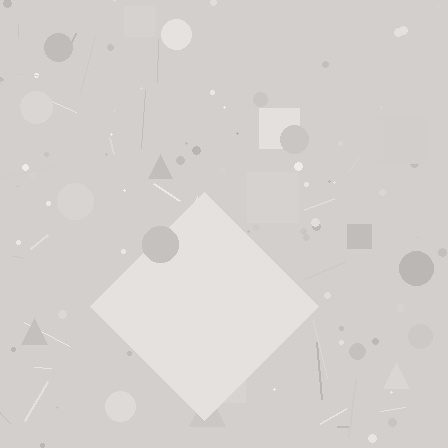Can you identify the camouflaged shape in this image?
The camouflaged shape is a diamond.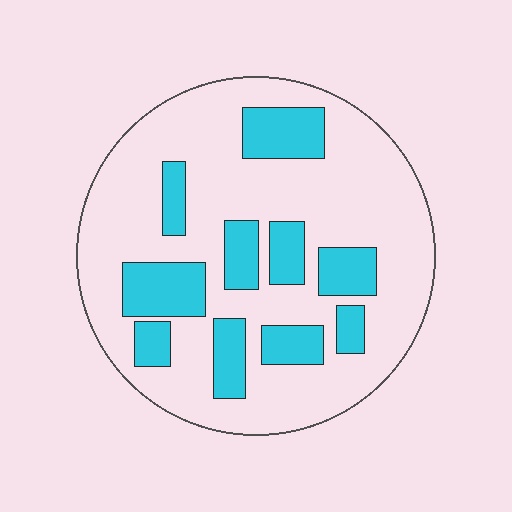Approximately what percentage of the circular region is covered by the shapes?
Approximately 25%.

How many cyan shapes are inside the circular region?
10.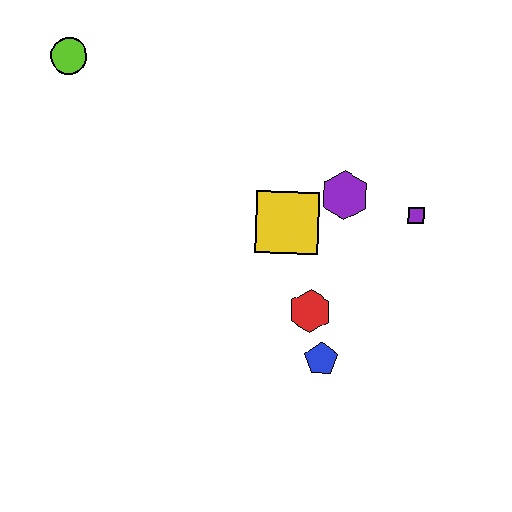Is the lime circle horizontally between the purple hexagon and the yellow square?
No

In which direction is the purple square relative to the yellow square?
The purple square is to the right of the yellow square.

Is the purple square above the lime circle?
No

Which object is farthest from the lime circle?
The blue pentagon is farthest from the lime circle.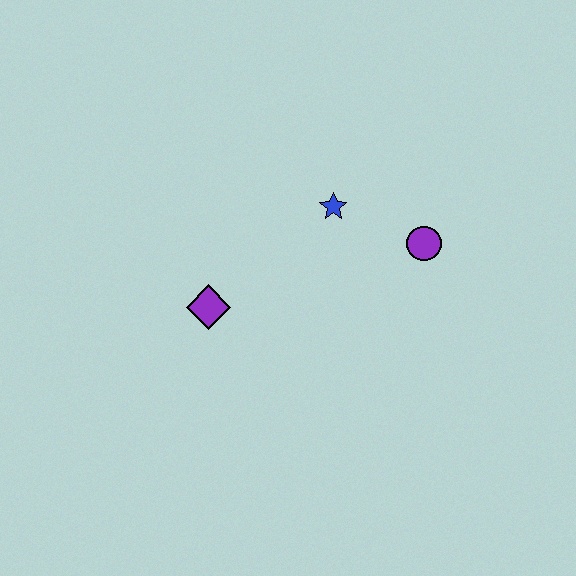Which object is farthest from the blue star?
The purple diamond is farthest from the blue star.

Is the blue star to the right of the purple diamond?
Yes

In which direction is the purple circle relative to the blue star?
The purple circle is to the right of the blue star.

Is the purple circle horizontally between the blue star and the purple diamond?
No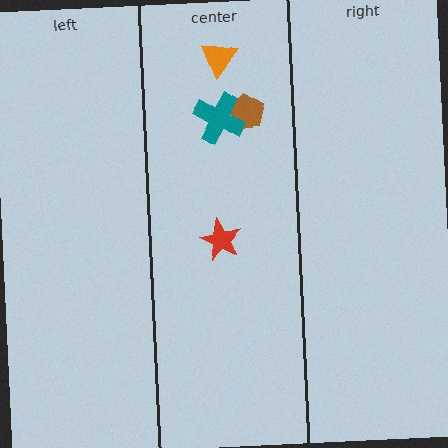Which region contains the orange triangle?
The center region.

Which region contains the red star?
The center region.